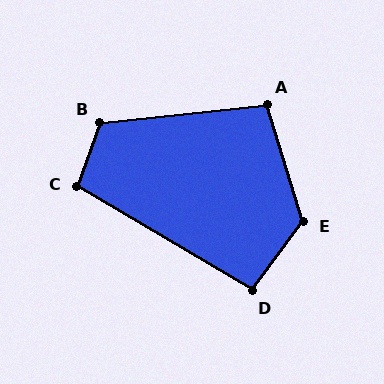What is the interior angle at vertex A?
Approximately 101 degrees (obtuse).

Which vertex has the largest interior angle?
E, at approximately 126 degrees.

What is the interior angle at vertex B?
Approximately 116 degrees (obtuse).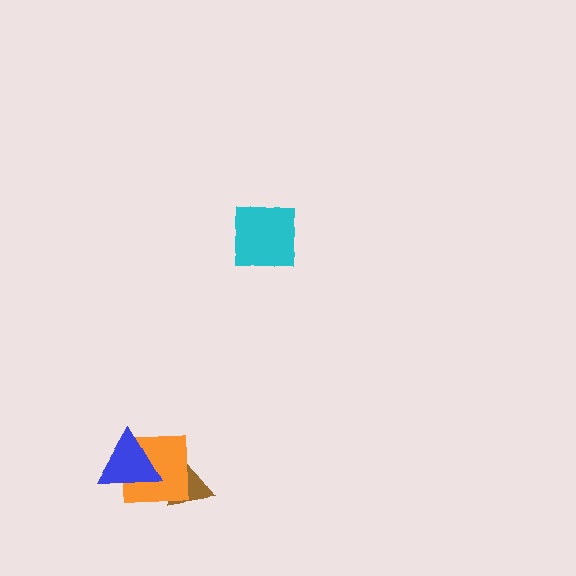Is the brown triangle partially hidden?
Yes, it is partially covered by another shape.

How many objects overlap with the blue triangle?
1 object overlaps with the blue triangle.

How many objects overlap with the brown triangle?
1 object overlaps with the brown triangle.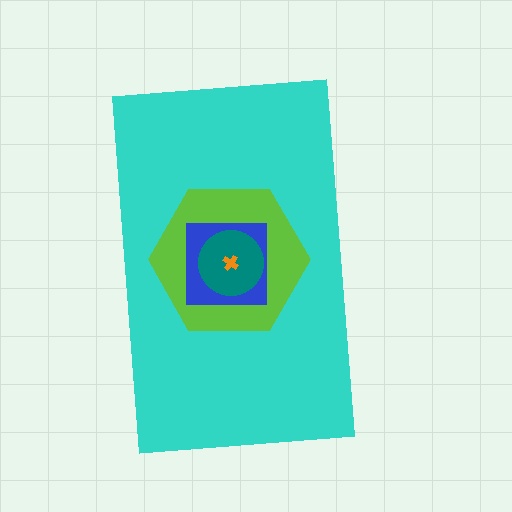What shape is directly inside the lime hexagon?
The blue square.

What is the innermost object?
The orange cross.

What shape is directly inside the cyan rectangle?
The lime hexagon.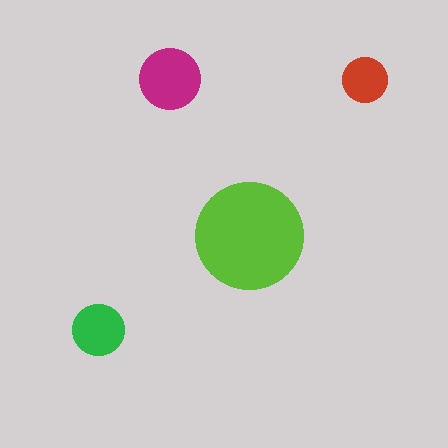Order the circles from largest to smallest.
the lime one, the magenta one, the green one, the red one.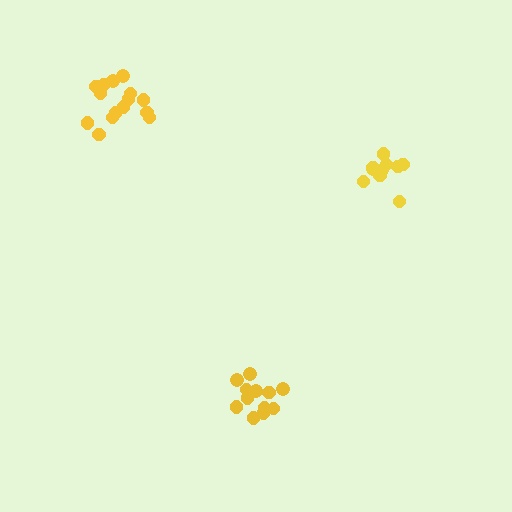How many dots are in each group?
Group 1: 15 dots, Group 2: 11 dots, Group 3: 12 dots (38 total).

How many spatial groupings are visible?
There are 3 spatial groupings.